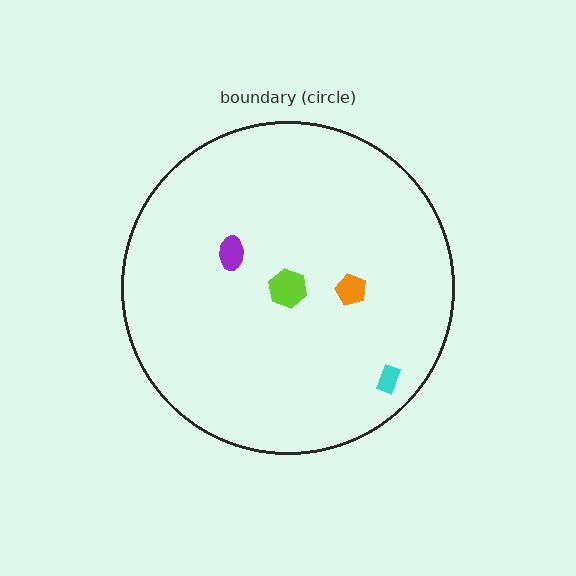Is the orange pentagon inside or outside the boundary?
Inside.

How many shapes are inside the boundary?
4 inside, 0 outside.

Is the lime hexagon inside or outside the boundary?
Inside.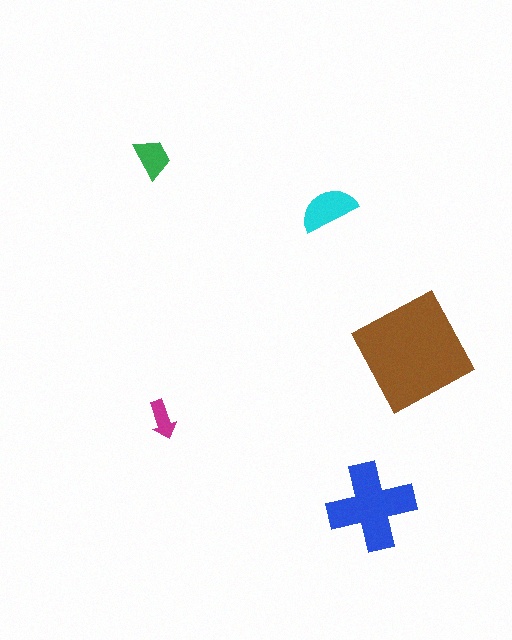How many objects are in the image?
There are 5 objects in the image.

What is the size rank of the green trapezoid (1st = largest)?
4th.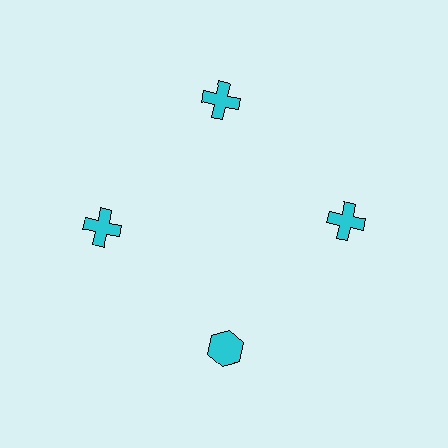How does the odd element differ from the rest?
It has a different shape: hexagon instead of cross.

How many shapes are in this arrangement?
There are 4 shapes arranged in a ring pattern.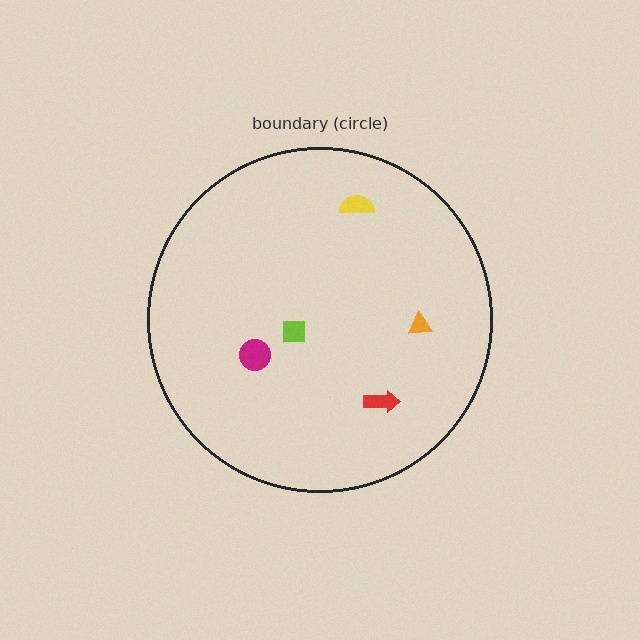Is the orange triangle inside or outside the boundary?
Inside.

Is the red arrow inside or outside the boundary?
Inside.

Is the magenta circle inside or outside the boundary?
Inside.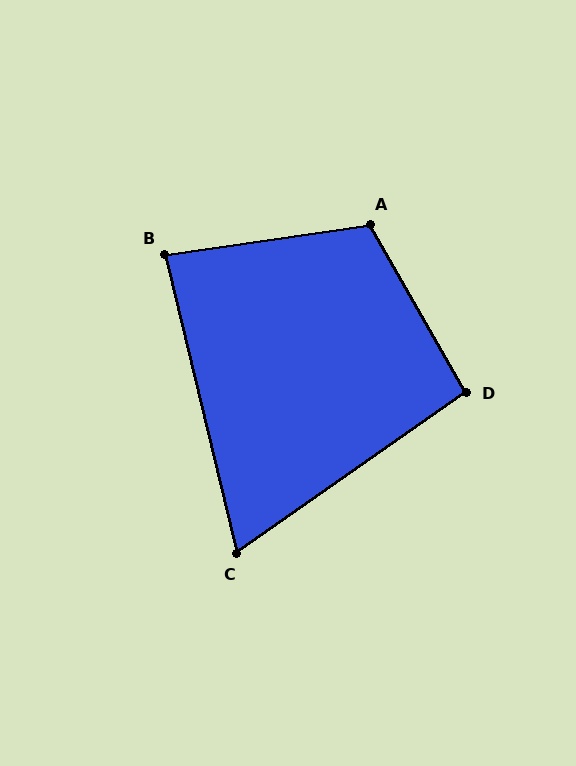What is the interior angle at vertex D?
Approximately 95 degrees (obtuse).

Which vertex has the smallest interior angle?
C, at approximately 68 degrees.